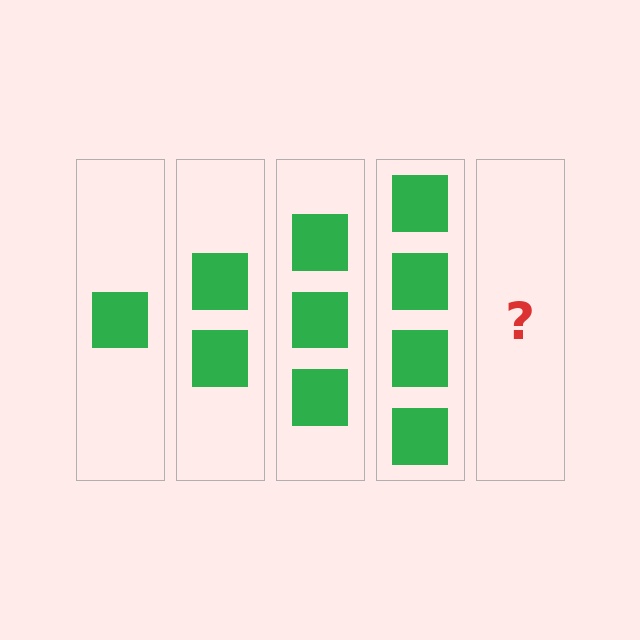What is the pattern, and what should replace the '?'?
The pattern is that each step adds one more square. The '?' should be 5 squares.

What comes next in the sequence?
The next element should be 5 squares.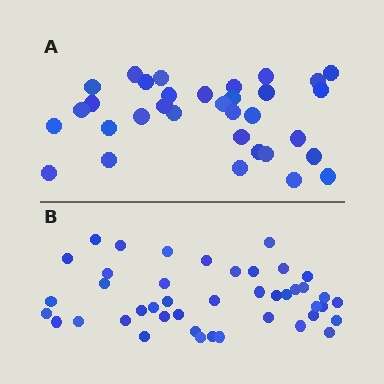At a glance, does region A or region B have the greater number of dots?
Region B (the bottom region) has more dots.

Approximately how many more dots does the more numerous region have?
Region B has roughly 10 or so more dots than region A.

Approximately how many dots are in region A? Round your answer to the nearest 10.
About 30 dots. (The exact count is 33, which rounds to 30.)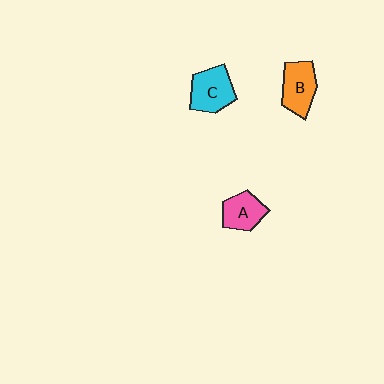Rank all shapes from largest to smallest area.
From largest to smallest: C (cyan), B (orange), A (pink).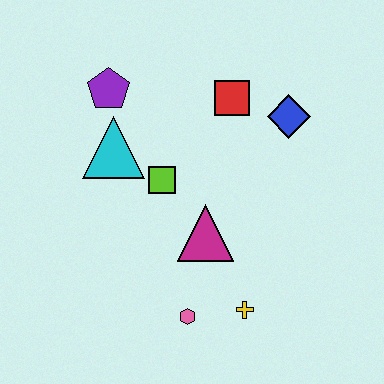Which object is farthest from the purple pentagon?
The yellow cross is farthest from the purple pentagon.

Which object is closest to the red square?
The blue diamond is closest to the red square.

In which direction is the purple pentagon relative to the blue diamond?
The purple pentagon is to the left of the blue diamond.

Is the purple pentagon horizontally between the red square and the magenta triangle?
No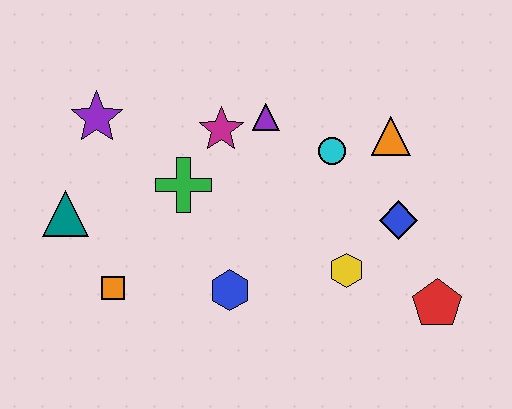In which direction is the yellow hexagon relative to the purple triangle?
The yellow hexagon is below the purple triangle.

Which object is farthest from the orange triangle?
The teal triangle is farthest from the orange triangle.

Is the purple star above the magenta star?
Yes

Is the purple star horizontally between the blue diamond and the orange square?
No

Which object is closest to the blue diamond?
The yellow hexagon is closest to the blue diamond.